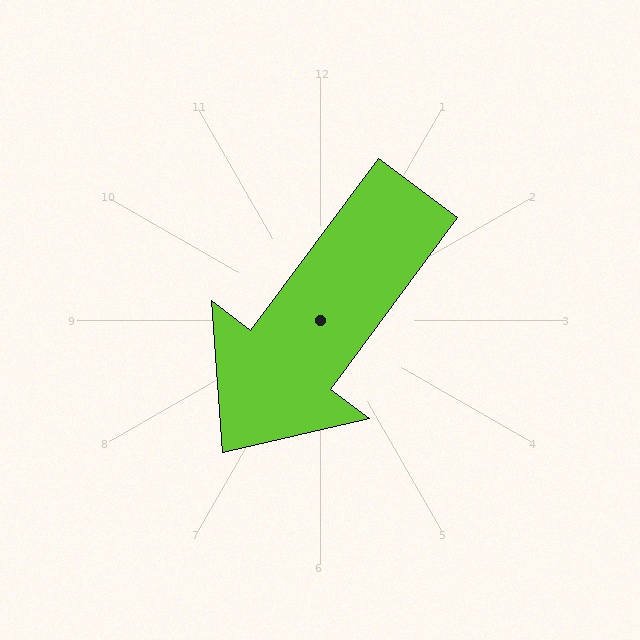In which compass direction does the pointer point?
Southwest.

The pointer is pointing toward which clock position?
Roughly 7 o'clock.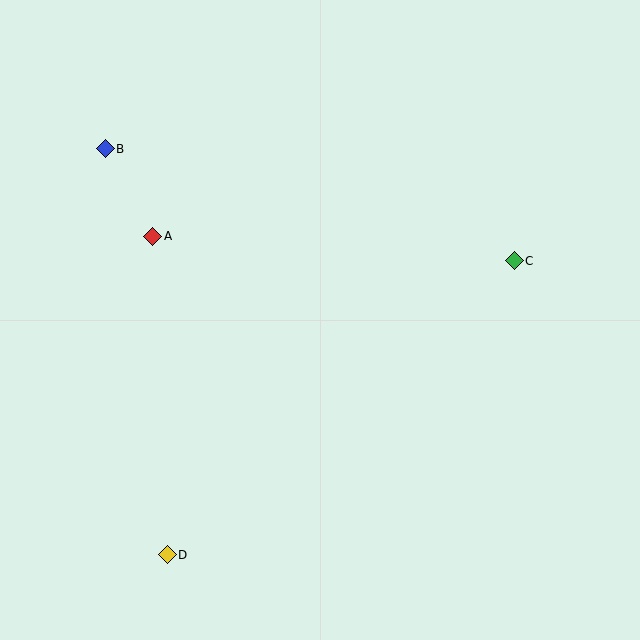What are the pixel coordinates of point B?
Point B is at (105, 149).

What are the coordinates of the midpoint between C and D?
The midpoint between C and D is at (341, 408).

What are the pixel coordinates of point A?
Point A is at (153, 236).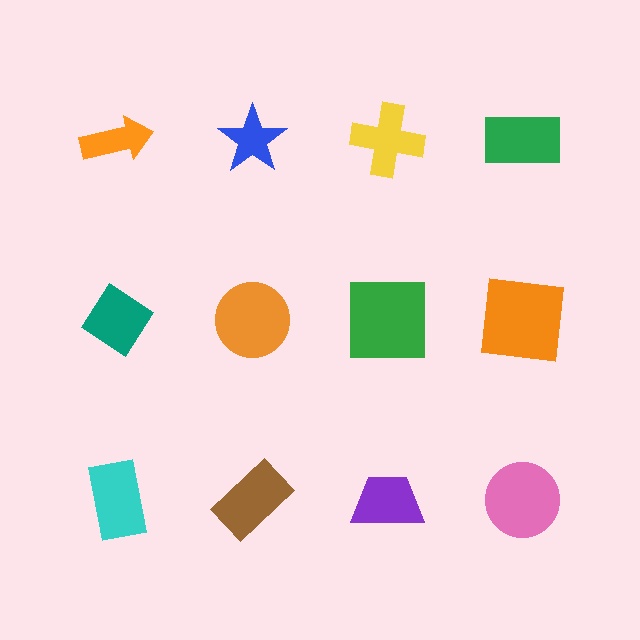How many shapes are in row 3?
4 shapes.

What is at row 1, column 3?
A yellow cross.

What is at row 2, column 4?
An orange square.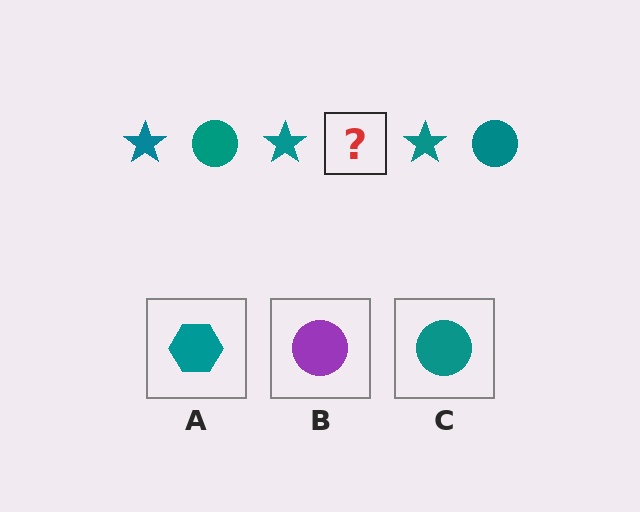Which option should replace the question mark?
Option C.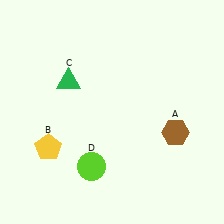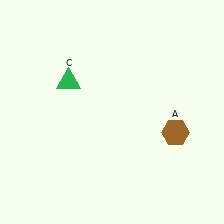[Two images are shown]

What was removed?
The yellow pentagon (B), the lime circle (D) were removed in Image 2.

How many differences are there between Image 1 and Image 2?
There are 2 differences between the two images.